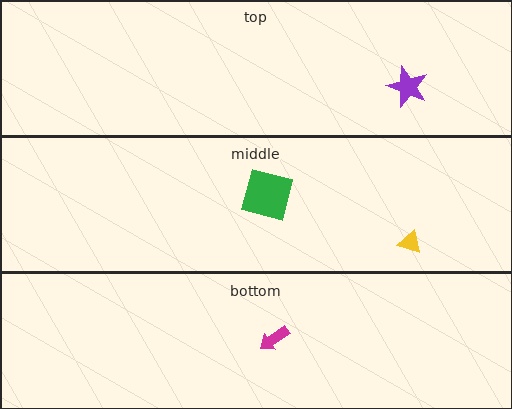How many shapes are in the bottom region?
1.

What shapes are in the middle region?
The green square, the yellow triangle.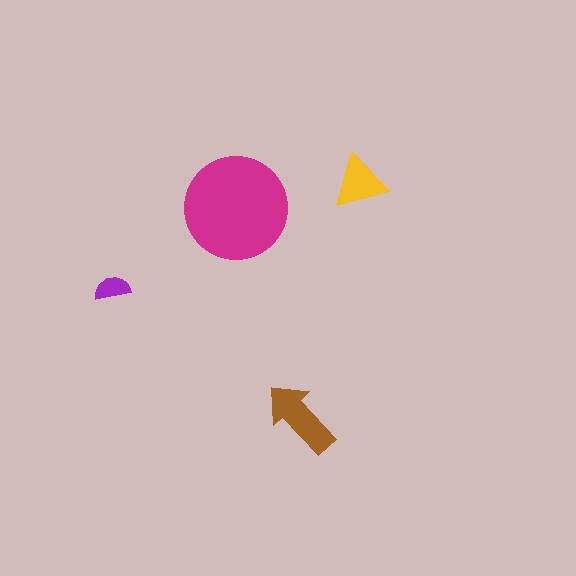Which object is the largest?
The magenta circle.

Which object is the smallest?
The purple semicircle.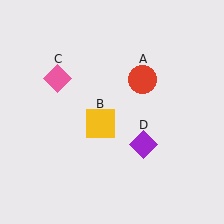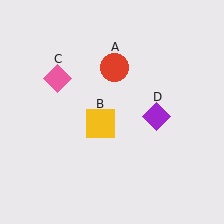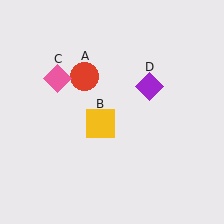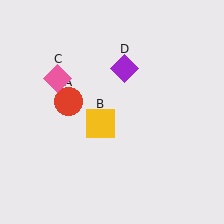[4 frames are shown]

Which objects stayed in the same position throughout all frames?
Yellow square (object B) and pink diamond (object C) remained stationary.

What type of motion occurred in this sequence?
The red circle (object A), purple diamond (object D) rotated counterclockwise around the center of the scene.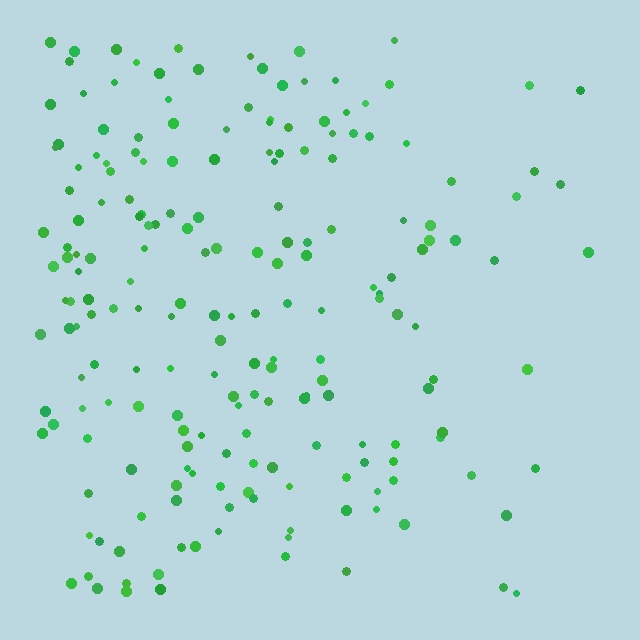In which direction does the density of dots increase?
From right to left, with the left side densest.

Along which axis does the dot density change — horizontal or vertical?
Horizontal.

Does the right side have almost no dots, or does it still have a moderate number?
Still a moderate number, just noticeably fewer than the left.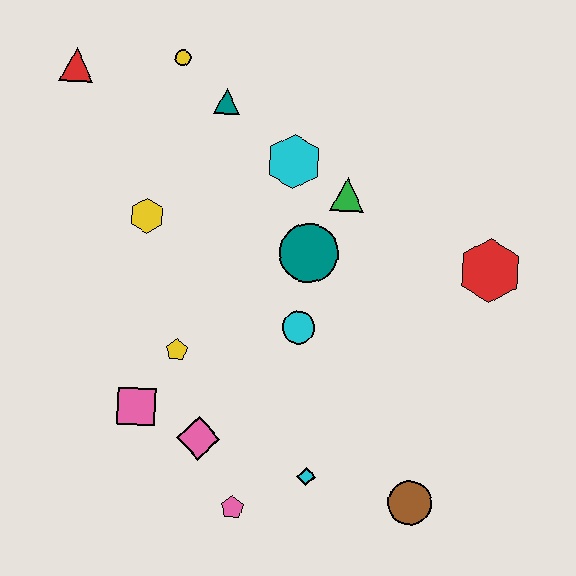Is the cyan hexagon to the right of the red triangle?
Yes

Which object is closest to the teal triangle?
The yellow circle is closest to the teal triangle.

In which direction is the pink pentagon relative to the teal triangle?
The pink pentagon is below the teal triangle.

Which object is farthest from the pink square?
The red hexagon is farthest from the pink square.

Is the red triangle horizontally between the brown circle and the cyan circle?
No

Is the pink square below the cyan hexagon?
Yes